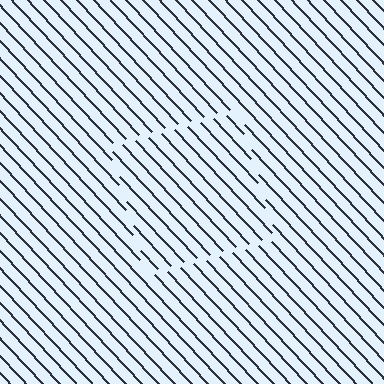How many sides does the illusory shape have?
4 sides — the line-ends trace a square.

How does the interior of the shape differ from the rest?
The interior of the shape contains the same grating, shifted by half a period — the contour is defined by the phase discontinuity where line-ends from the inner and outer gratings abut.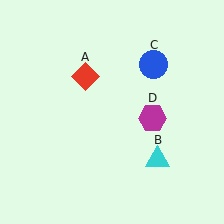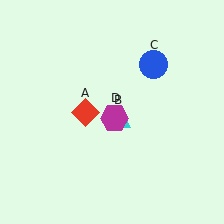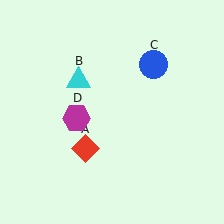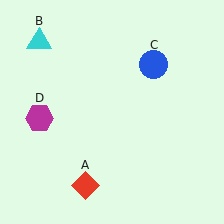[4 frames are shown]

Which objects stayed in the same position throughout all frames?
Blue circle (object C) remained stationary.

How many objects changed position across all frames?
3 objects changed position: red diamond (object A), cyan triangle (object B), magenta hexagon (object D).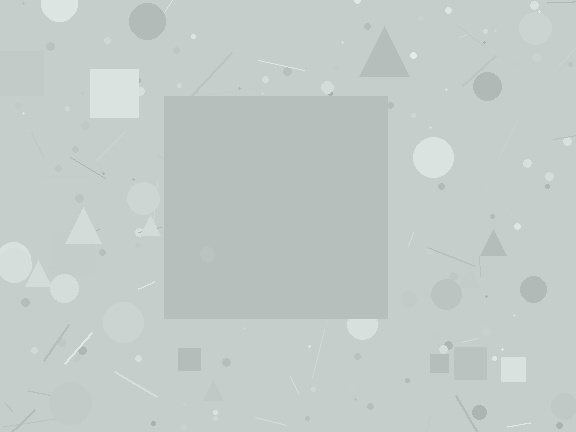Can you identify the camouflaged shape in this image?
The camouflaged shape is a square.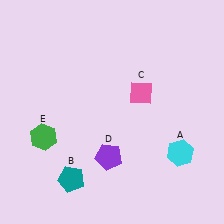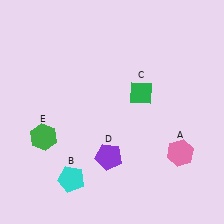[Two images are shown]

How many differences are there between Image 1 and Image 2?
There are 3 differences between the two images.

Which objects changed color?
A changed from cyan to pink. B changed from teal to cyan. C changed from pink to green.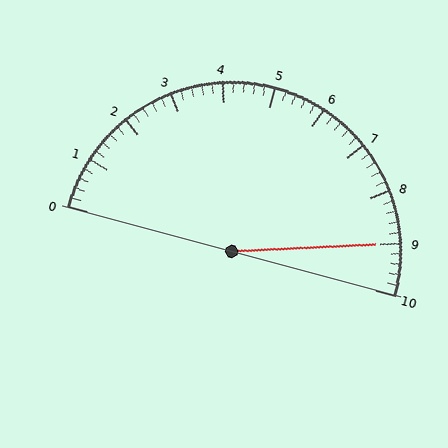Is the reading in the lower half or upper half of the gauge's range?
The reading is in the upper half of the range (0 to 10).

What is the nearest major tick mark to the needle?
The nearest major tick mark is 9.